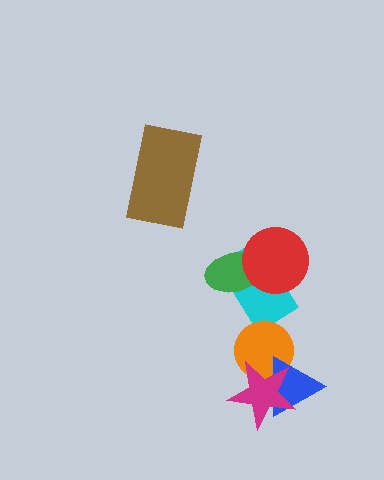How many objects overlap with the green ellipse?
2 objects overlap with the green ellipse.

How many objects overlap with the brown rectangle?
0 objects overlap with the brown rectangle.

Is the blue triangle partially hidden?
Yes, it is partially covered by another shape.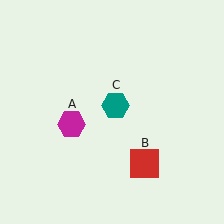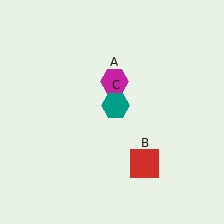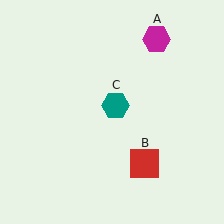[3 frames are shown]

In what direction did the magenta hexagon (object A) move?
The magenta hexagon (object A) moved up and to the right.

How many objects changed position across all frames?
1 object changed position: magenta hexagon (object A).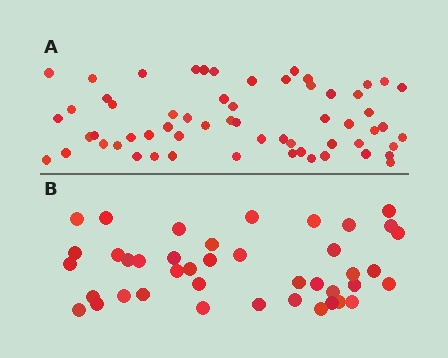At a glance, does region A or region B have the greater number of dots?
Region A (the top region) has more dots.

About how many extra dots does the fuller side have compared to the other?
Region A has approximately 20 more dots than region B.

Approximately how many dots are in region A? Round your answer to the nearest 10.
About 60 dots.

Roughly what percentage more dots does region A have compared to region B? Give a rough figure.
About 45% more.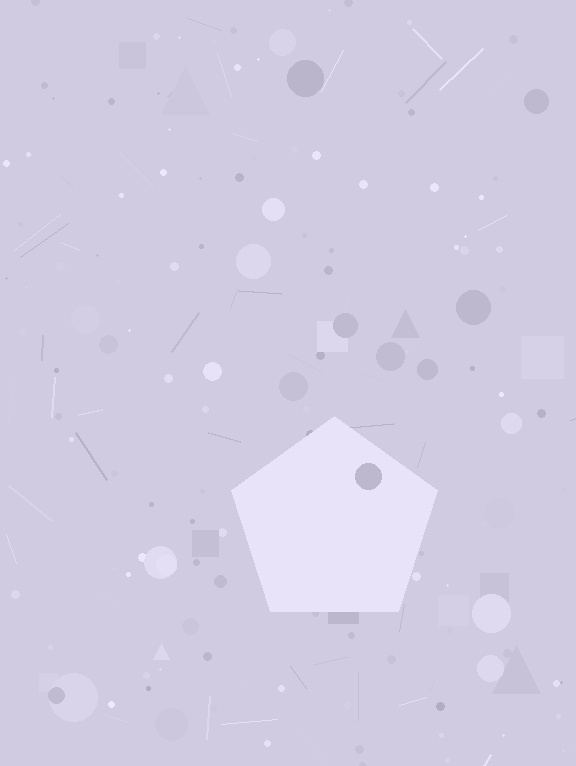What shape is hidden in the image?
A pentagon is hidden in the image.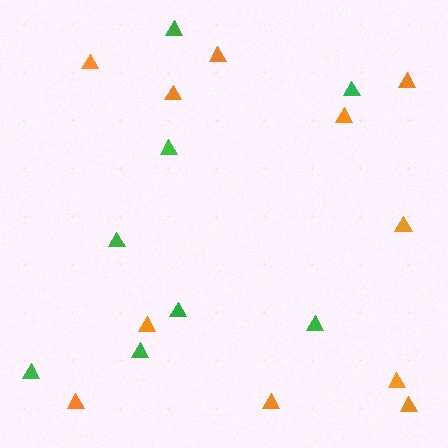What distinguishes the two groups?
There are 2 groups: one group of orange triangles (11) and one group of green triangles (8).